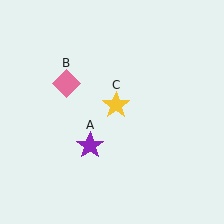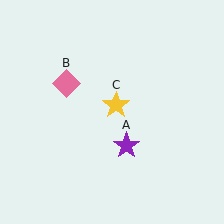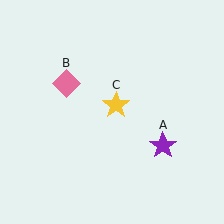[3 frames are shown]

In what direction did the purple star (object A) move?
The purple star (object A) moved right.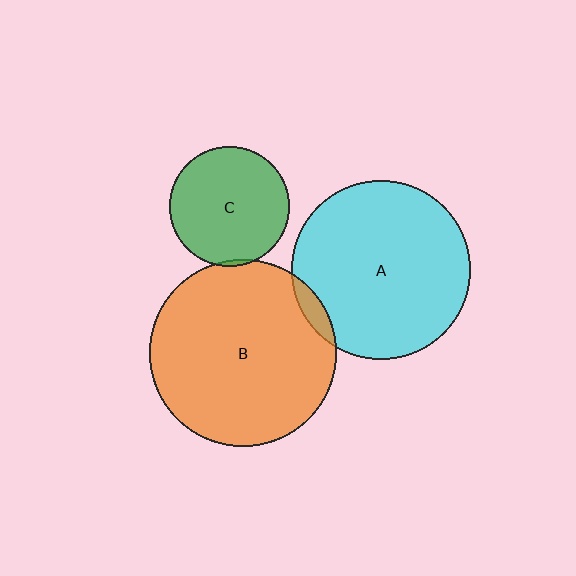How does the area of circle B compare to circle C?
Approximately 2.4 times.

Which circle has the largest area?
Circle B (orange).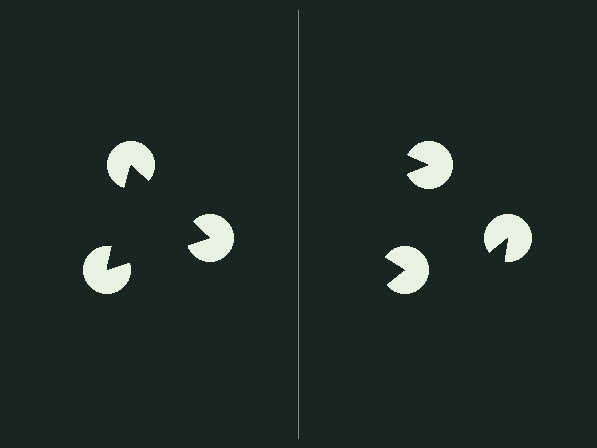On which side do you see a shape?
An illusory triangle appears on the left side. On the right side the wedge cuts are rotated, so no coherent shape forms.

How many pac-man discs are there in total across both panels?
6 — 3 on each side.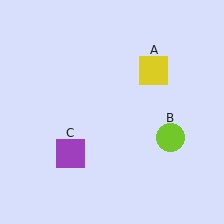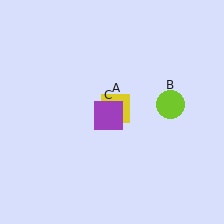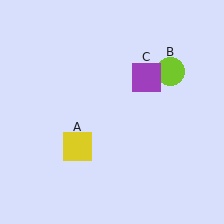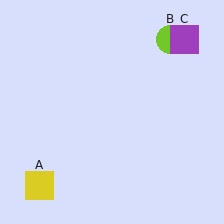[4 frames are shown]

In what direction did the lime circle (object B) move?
The lime circle (object B) moved up.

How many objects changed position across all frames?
3 objects changed position: yellow square (object A), lime circle (object B), purple square (object C).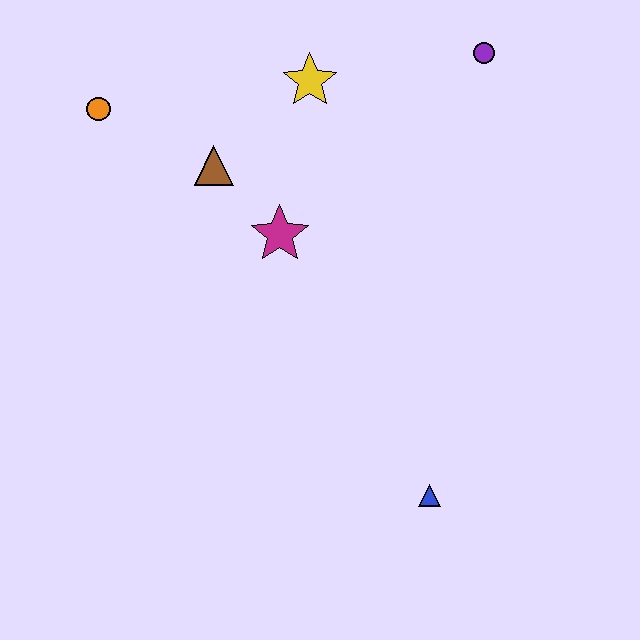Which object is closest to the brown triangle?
The magenta star is closest to the brown triangle.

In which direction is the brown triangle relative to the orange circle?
The brown triangle is to the right of the orange circle.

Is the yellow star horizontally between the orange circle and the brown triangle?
No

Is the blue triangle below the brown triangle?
Yes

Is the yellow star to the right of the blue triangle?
No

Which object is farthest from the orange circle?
The blue triangle is farthest from the orange circle.